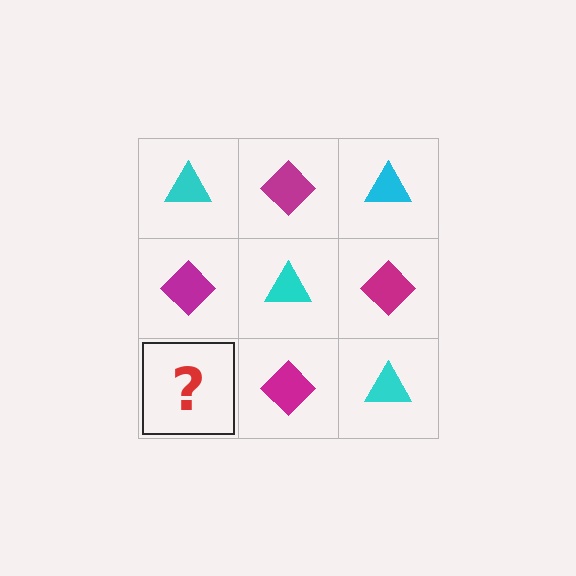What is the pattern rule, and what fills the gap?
The rule is that it alternates cyan triangle and magenta diamond in a checkerboard pattern. The gap should be filled with a cyan triangle.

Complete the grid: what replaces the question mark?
The question mark should be replaced with a cyan triangle.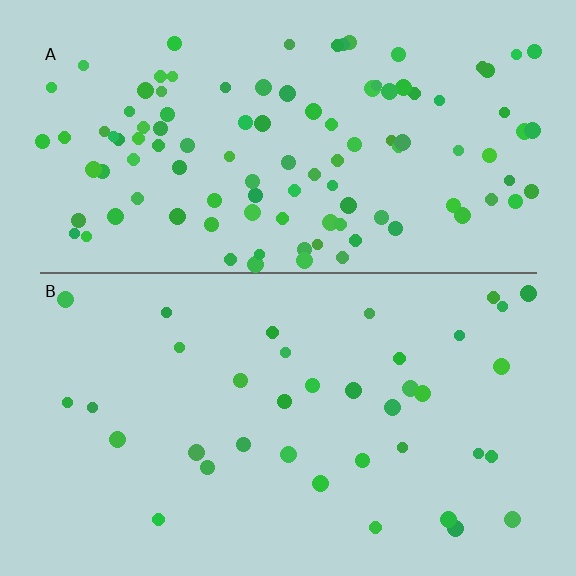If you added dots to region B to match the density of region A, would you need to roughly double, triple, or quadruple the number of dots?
Approximately triple.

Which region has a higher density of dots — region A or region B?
A (the top).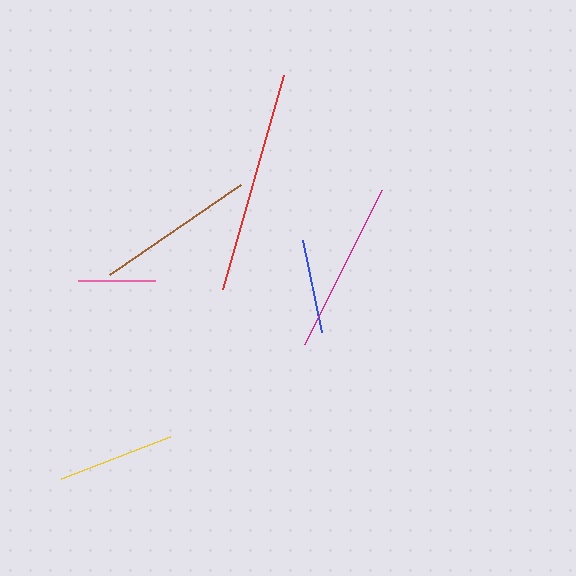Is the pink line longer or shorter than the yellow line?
The yellow line is longer than the pink line.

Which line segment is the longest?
The red line is the longest at approximately 223 pixels.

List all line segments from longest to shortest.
From longest to shortest: red, magenta, brown, yellow, blue, pink.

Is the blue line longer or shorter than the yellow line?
The yellow line is longer than the blue line.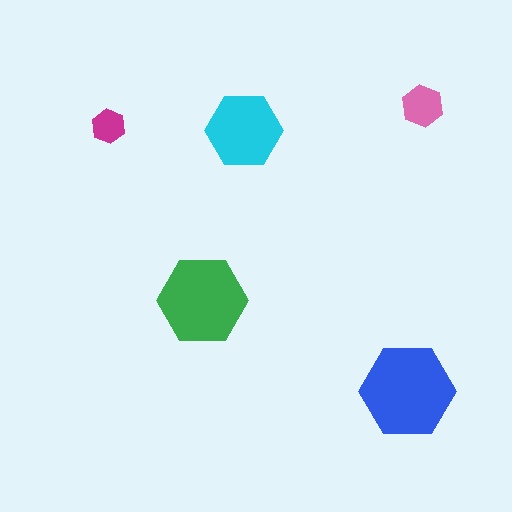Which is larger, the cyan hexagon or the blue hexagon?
The blue one.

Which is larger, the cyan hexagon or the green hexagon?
The green one.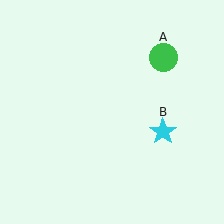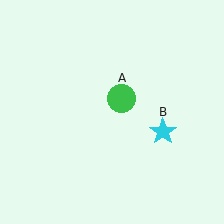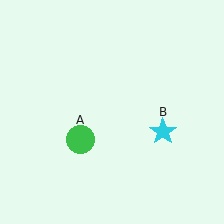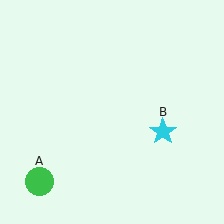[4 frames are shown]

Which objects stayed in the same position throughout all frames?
Cyan star (object B) remained stationary.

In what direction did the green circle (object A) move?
The green circle (object A) moved down and to the left.